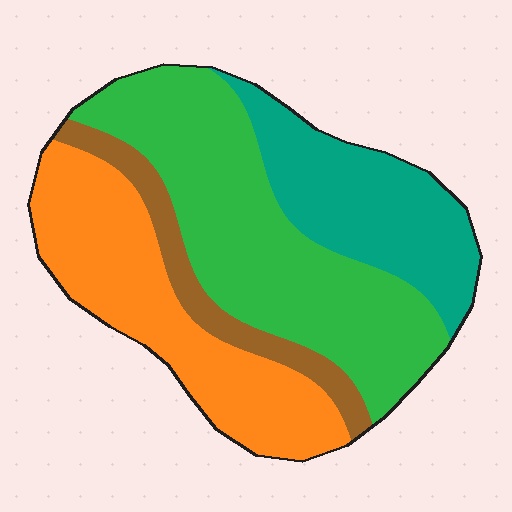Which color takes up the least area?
Brown, at roughly 10%.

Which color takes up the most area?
Green, at roughly 40%.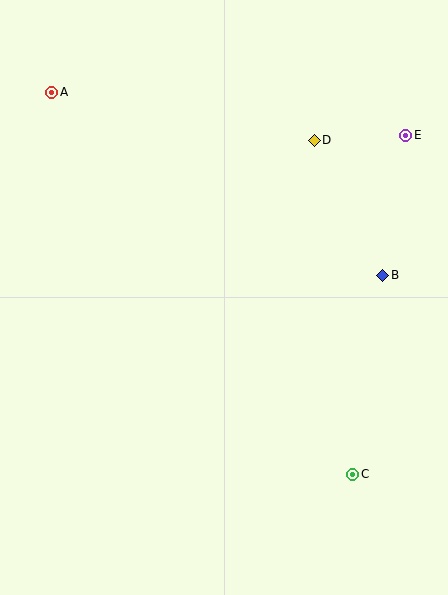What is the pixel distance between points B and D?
The distance between B and D is 152 pixels.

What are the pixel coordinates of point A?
Point A is at (52, 92).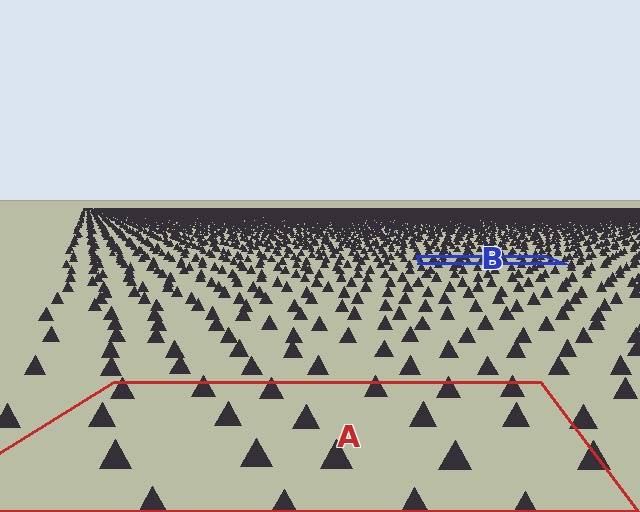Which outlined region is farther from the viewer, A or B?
Region B is farther from the viewer — the texture elements inside it appear smaller and more densely packed.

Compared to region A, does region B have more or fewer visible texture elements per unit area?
Region B has more texture elements per unit area — they are packed more densely because it is farther away.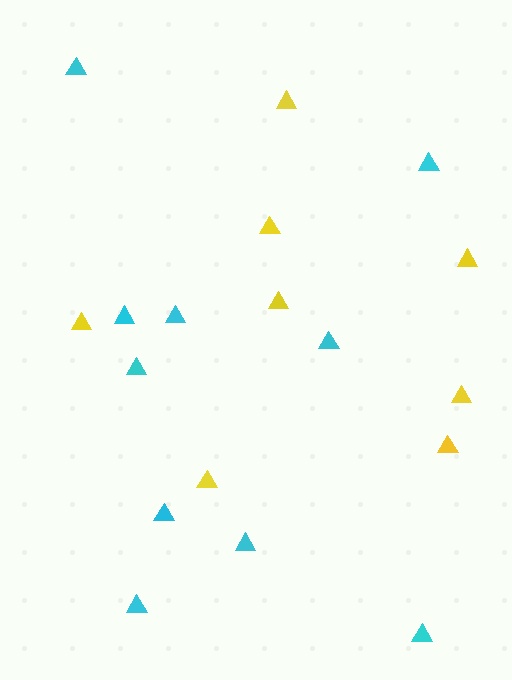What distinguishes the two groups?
There are 2 groups: one group of yellow triangles (8) and one group of cyan triangles (10).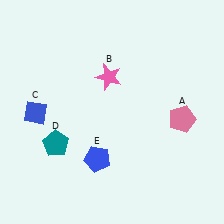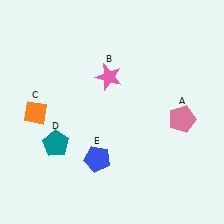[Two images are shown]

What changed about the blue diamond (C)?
In Image 1, C is blue. In Image 2, it changed to orange.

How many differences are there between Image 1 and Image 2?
There is 1 difference between the two images.